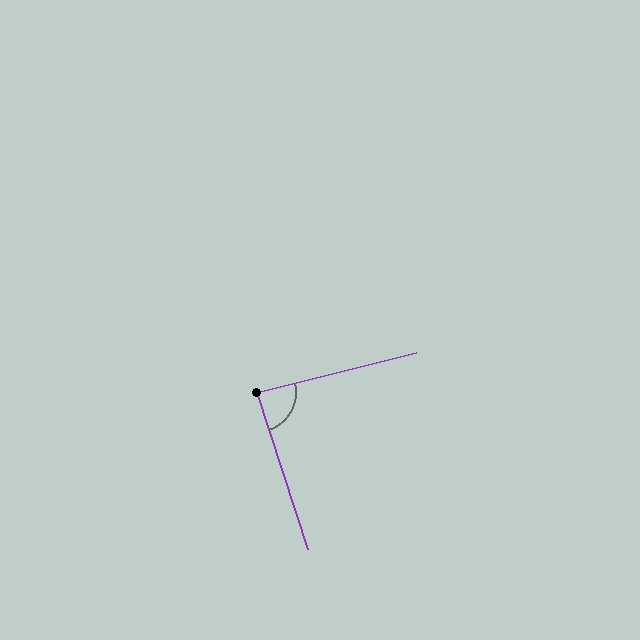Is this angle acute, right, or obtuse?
It is approximately a right angle.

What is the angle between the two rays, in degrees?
Approximately 86 degrees.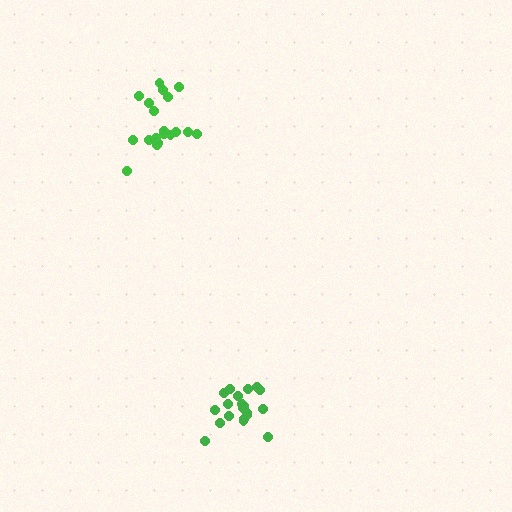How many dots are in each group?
Group 1: 19 dots, Group 2: 20 dots (39 total).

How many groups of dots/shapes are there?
There are 2 groups.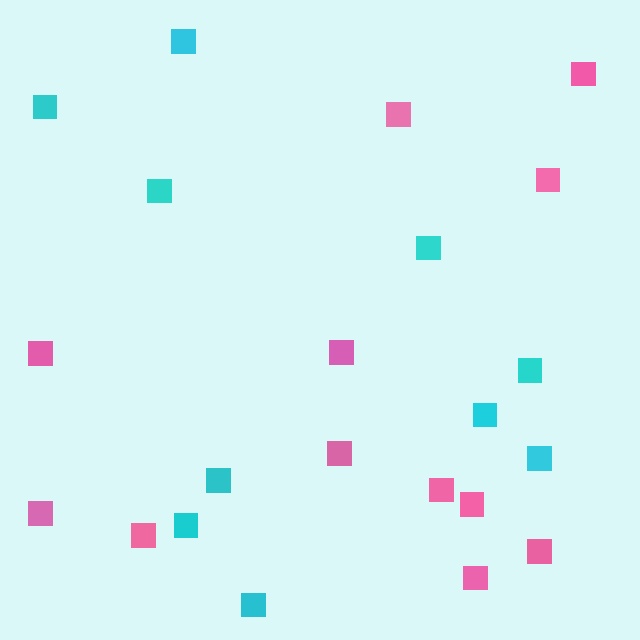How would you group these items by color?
There are 2 groups: one group of cyan squares (10) and one group of pink squares (12).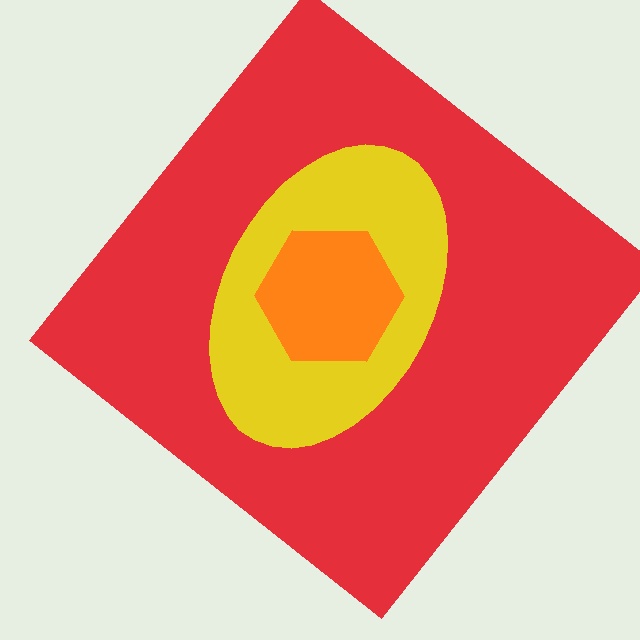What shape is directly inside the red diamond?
The yellow ellipse.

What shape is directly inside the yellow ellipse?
The orange hexagon.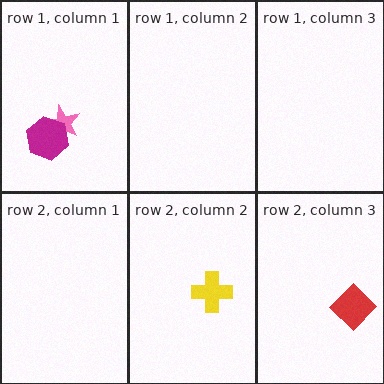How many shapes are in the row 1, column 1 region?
2.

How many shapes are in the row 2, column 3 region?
1.